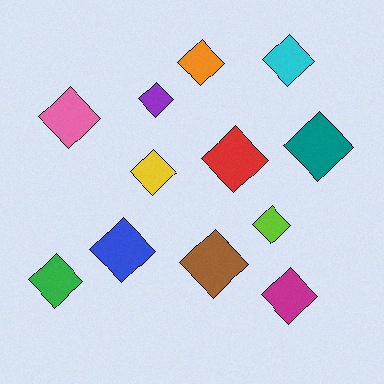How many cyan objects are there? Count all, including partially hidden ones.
There is 1 cyan object.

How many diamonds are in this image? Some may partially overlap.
There are 12 diamonds.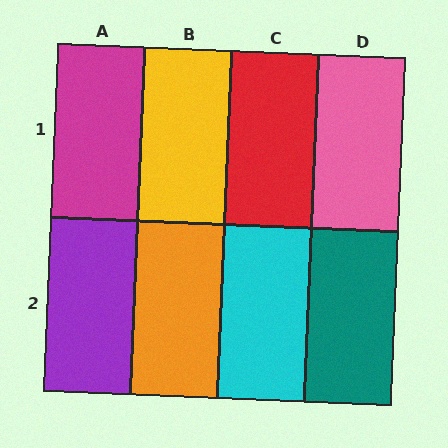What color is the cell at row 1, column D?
Pink.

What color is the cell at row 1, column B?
Yellow.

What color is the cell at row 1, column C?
Red.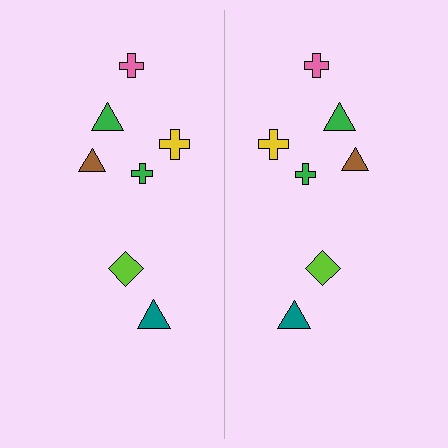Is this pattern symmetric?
Yes, this pattern has bilateral (reflection) symmetry.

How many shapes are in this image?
There are 14 shapes in this image.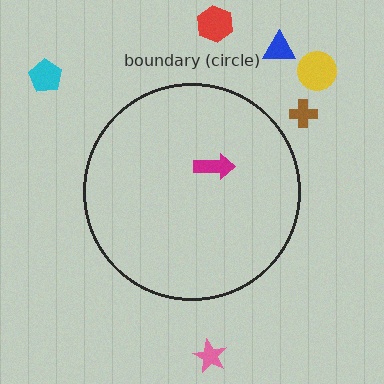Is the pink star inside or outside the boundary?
Outside.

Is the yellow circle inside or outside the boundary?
Outside.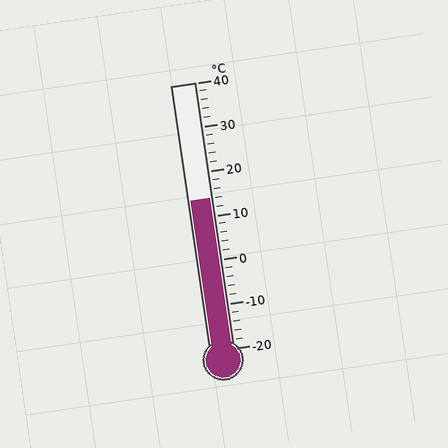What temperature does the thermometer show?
The thermometer shows approximately 14°C.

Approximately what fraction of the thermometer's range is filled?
The thermometer is filled to approximately 55% of its range.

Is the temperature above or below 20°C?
The temperature is below 20°C.